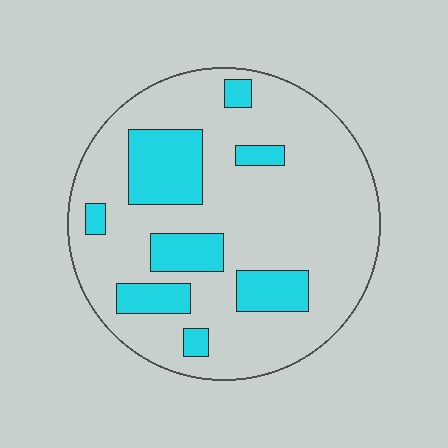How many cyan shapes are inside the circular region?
8.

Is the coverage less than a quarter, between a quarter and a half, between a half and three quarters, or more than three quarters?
Less than a quarter.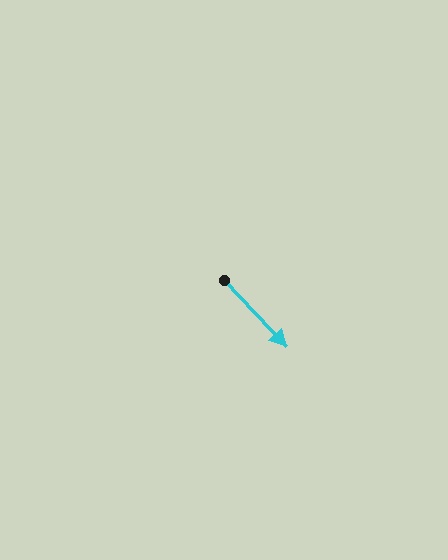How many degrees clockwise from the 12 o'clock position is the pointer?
Approximately 137 degrees.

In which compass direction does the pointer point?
Southeast.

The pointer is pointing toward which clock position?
Roughly 5 o'clock.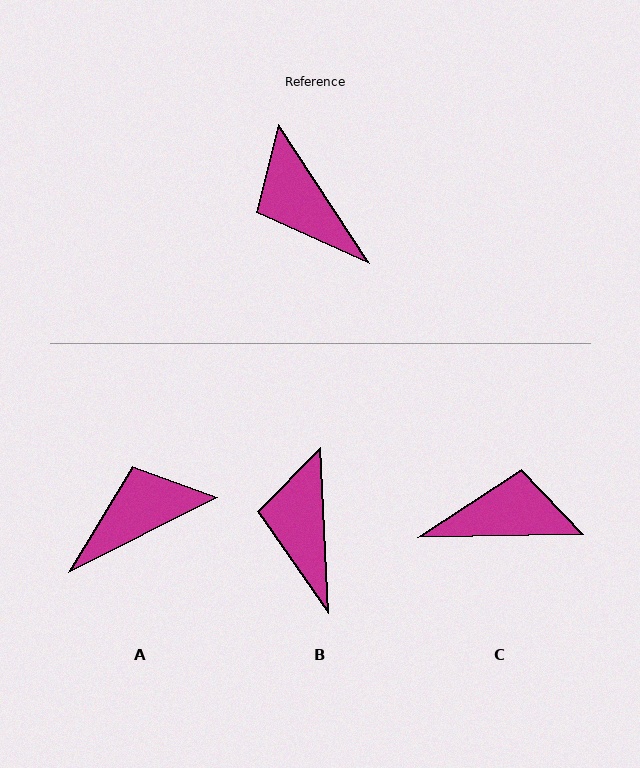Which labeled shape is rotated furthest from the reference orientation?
C, about 122 degrees away.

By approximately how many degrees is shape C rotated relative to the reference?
Approximately 122 degrees clockwise.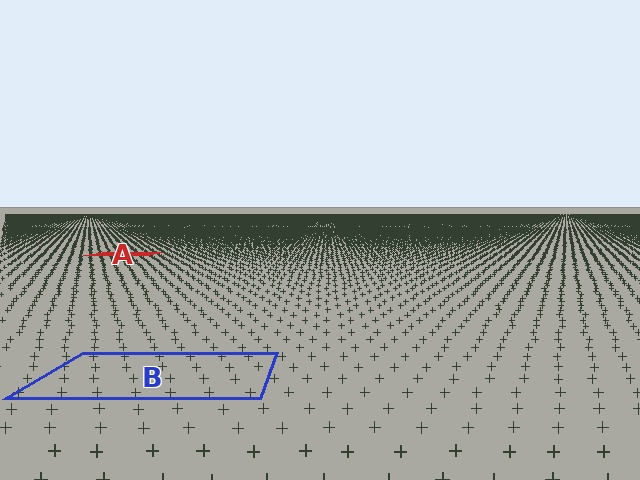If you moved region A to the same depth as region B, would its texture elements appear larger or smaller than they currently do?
They would appear larger. At a closer depth, the same texture elements are projected at a bigger on-screen size.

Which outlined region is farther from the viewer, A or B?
Region A is farther from the viewer — the texture elements inside it appear smaller and more densely packed.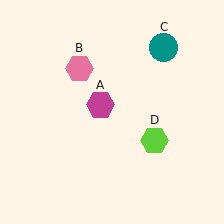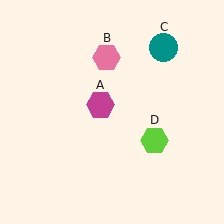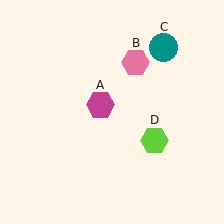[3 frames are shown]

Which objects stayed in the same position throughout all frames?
Magenta hexagon (object A) and teal circle (object C) and lime hexagon (object D) remained stationary.